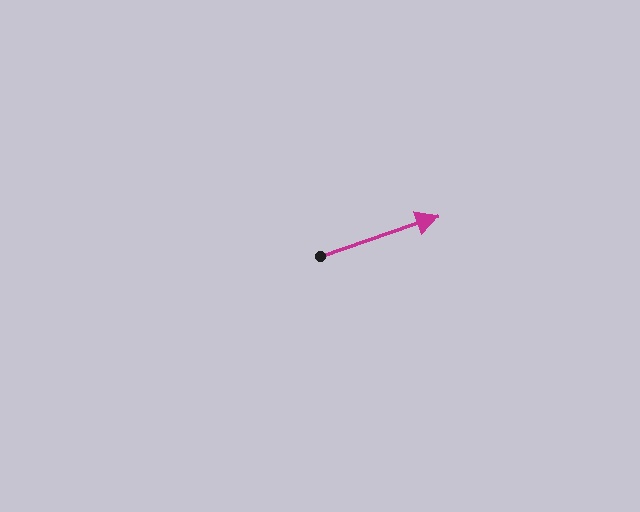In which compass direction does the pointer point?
East.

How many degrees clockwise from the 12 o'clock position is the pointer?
Approximately 71 degrees.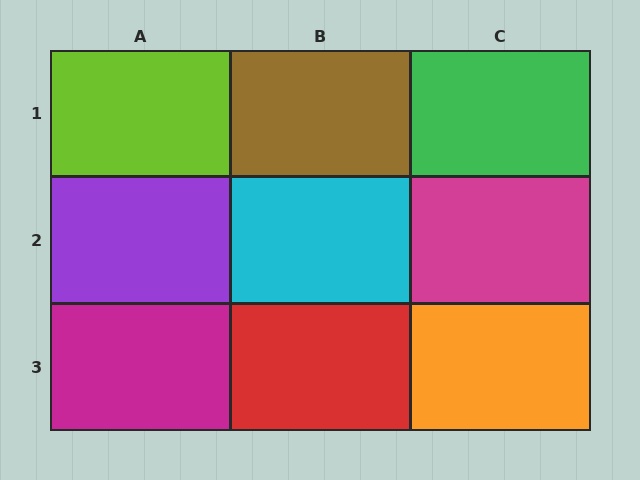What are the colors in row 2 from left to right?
Purple, cyan, magenta.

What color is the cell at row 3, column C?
Orange.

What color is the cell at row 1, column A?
Lime.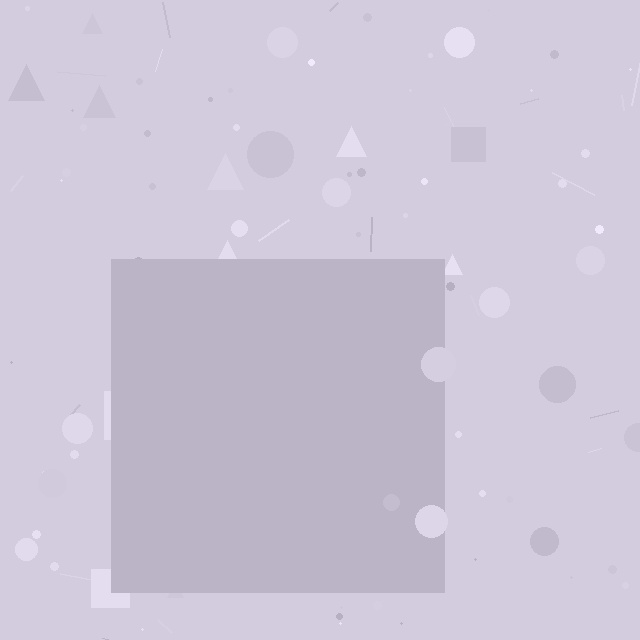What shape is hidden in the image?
A square is hidden in the image.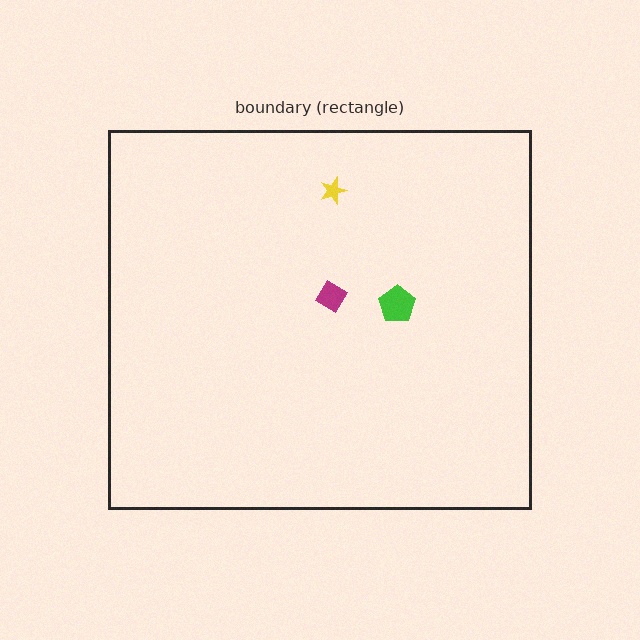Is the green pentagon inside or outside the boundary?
Inside.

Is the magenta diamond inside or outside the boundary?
Inside.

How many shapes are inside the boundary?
3 inside, 0 outside.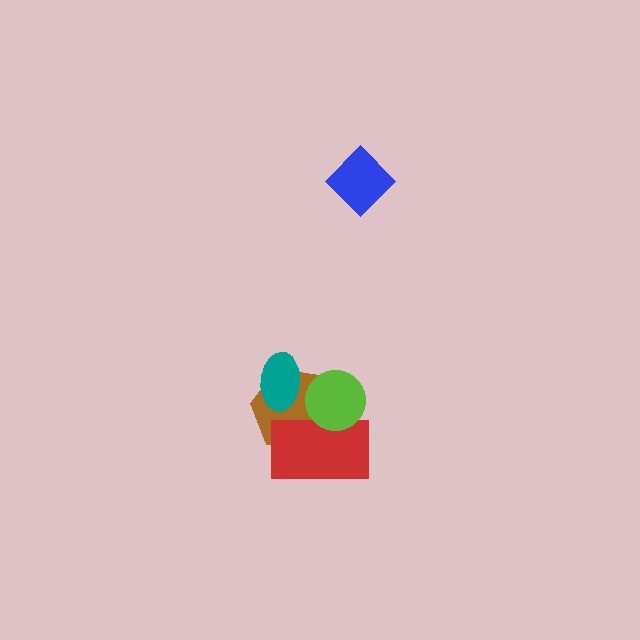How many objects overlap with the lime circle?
2 objects overlap with the lime circle.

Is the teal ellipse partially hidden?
No, no other shape covers it.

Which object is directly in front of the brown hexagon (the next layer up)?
The red rectangle is directly in front of the brown hexagon.